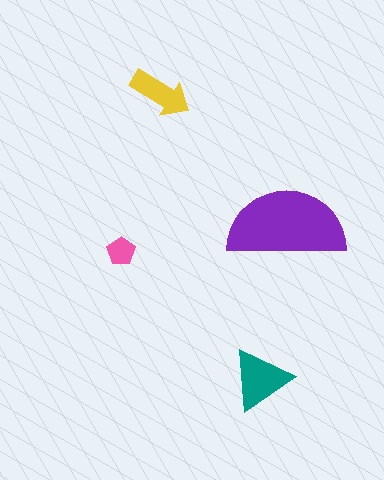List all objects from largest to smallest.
The purple semicircle, the teal triangle, the yellow arrow, the pink pentagon.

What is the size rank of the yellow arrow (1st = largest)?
3rd.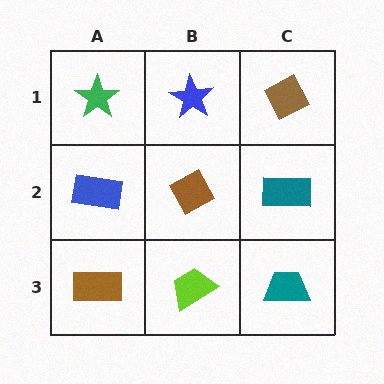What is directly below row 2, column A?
A brown rectangle.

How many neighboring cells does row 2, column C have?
3.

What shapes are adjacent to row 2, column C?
A brown diamond (row 1, column C), a teal trapezoid (row 3, column C), a brown diamond (row 2, column B).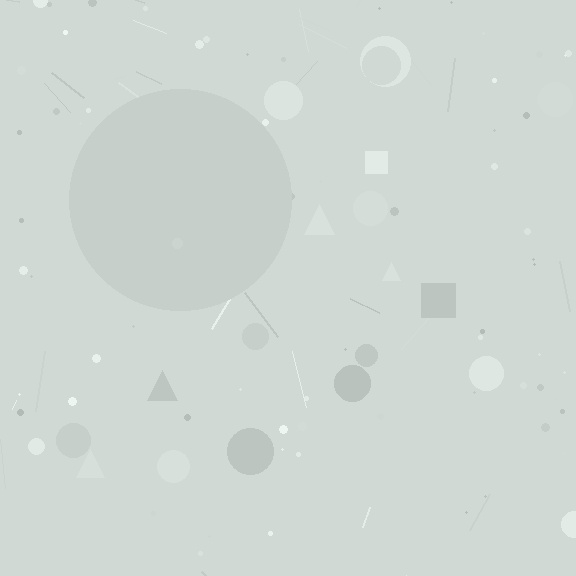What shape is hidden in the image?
A circle is hidden in the image.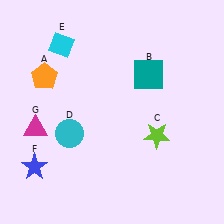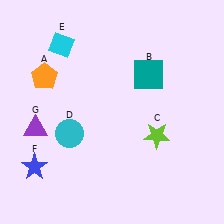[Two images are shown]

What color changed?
The triangle (G) changed from magenta in Image 1 to purple in Image 2.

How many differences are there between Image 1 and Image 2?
There is 1 difference between the two images.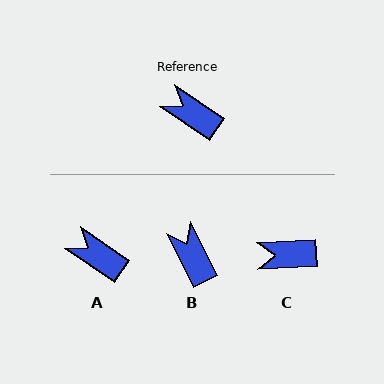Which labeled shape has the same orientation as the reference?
A.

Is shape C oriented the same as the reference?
No, it is off by about 37 degrees.